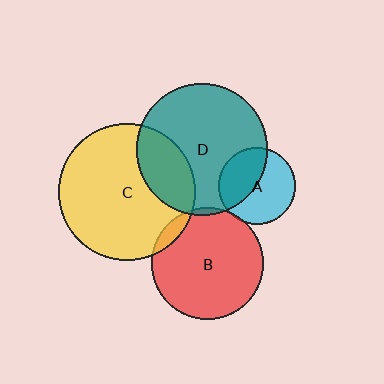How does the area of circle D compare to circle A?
Approximately 2.9 times.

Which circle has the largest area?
Circle C (yellow).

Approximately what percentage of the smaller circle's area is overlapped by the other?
Approximately 5%.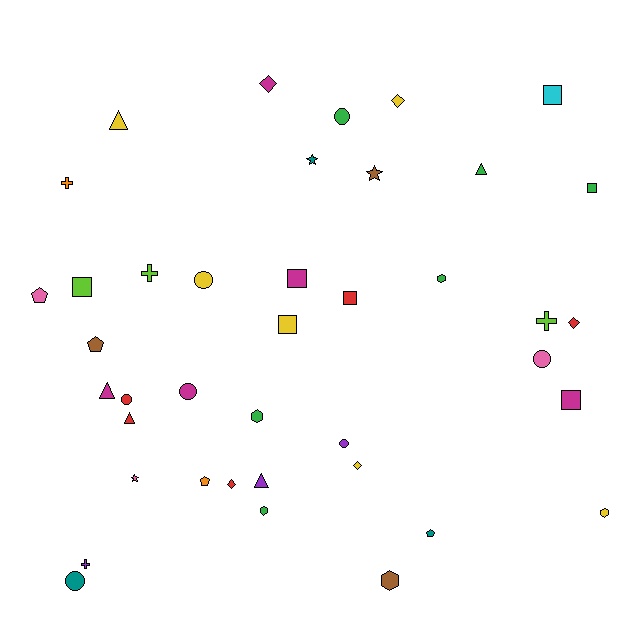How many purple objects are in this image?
There are 3 purple objects.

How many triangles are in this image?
There are 5 triangles.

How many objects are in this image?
There are 40 objects.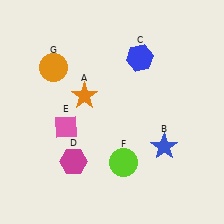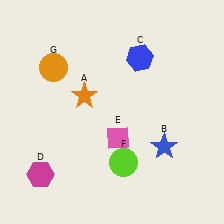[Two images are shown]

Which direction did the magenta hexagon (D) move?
The magenta hexagon (D) moved left.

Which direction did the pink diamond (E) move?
The pink diamond (E) moved right.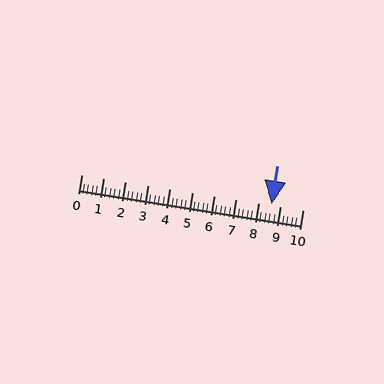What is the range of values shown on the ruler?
The ruler shows values from 0 to 10.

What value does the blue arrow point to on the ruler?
The blue arrow points to approximately 8.6.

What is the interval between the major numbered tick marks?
The major tick marks are spaced 1 units apart.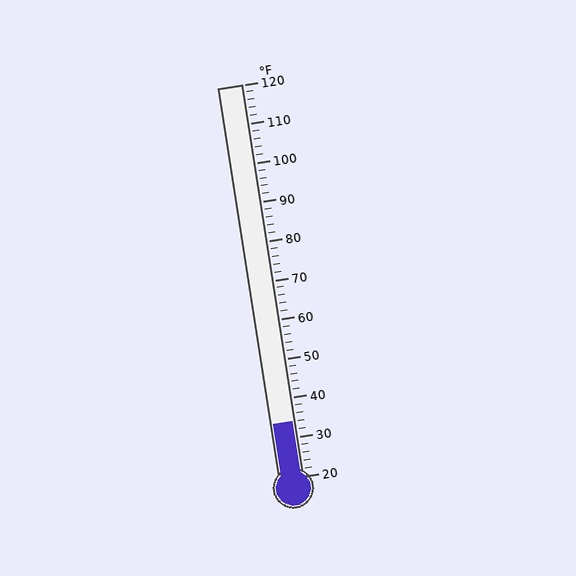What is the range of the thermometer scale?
The thermometer scale ranges from 20°F to 120°F.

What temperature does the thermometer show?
The thermometer shows approximately 34°F.